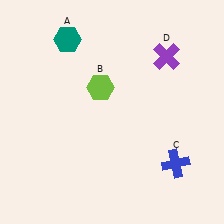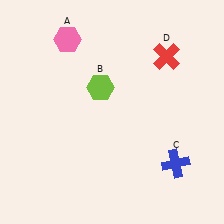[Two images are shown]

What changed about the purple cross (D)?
In Image 1, D is purple. In Image 2, it changed to red.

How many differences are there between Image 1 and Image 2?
There are 2 differences between the two images.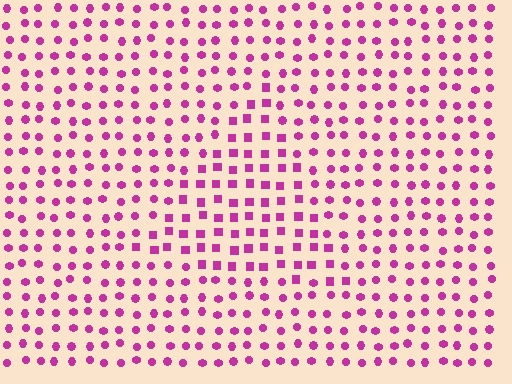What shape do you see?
I see a triangle.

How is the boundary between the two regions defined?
The boundary is defined by a change in element shape: squares inside vs. circles outside. All elements share the same color and spacing.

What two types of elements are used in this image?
The image uses squares inside the triangle region and circles outside it.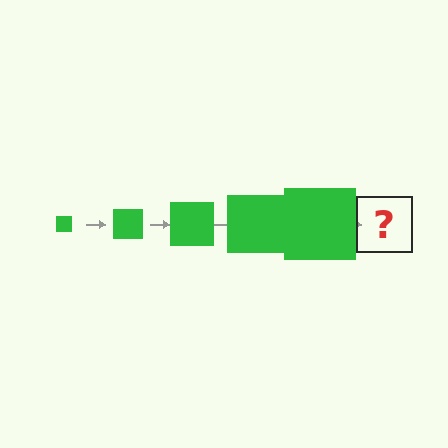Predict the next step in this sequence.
The next step is a green square, larger than the previous one.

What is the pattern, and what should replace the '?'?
The pattern is that the square gets progressively larger each step. The '?' should be a green square, larger than the previous one.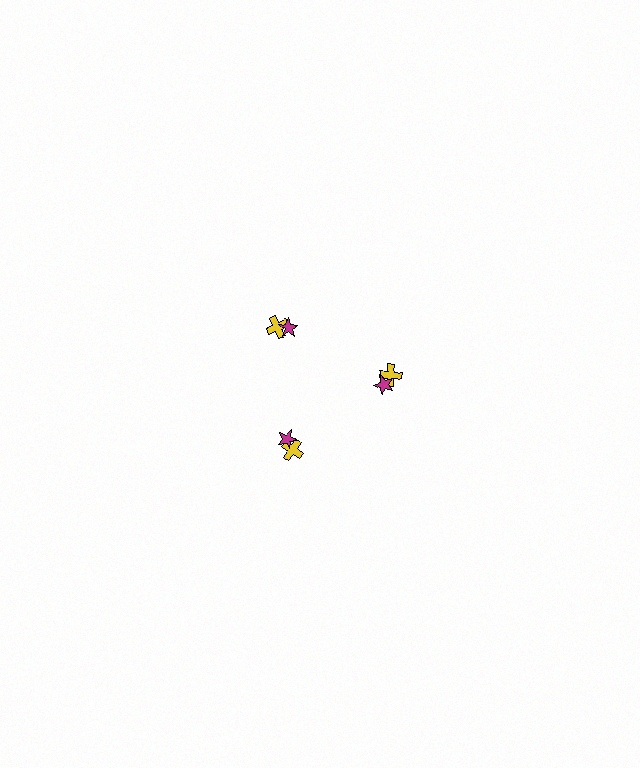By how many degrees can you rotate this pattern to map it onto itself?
The pattern maps onto itself every 120 degrees of rotation.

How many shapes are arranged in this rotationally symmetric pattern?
There are 6 shapes, arranged in 3 groups of 2.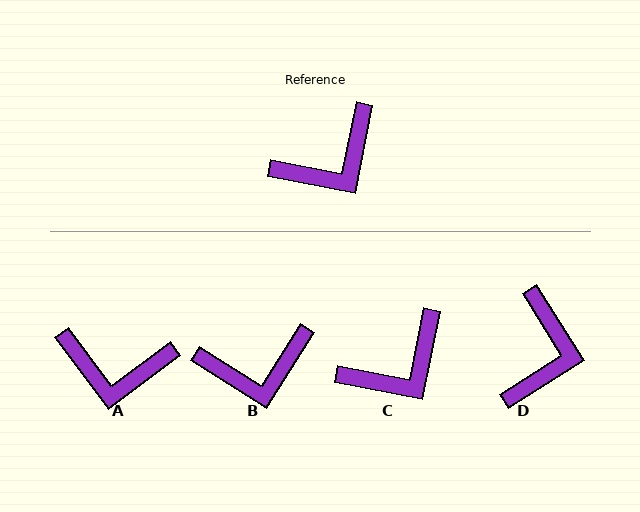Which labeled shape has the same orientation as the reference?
C.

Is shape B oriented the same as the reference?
No, it is off by about 21 degrees.